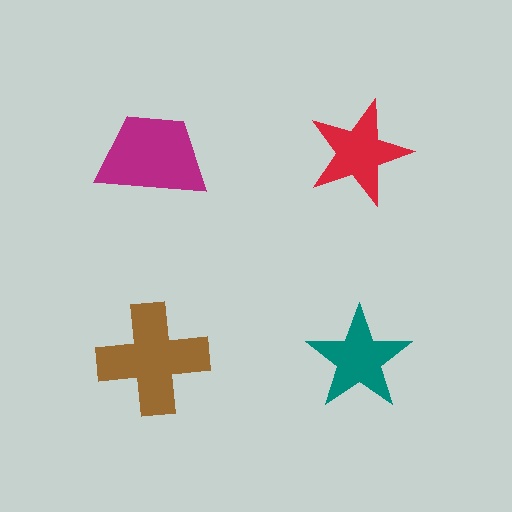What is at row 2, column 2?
A teal star.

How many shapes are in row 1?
2 shapes.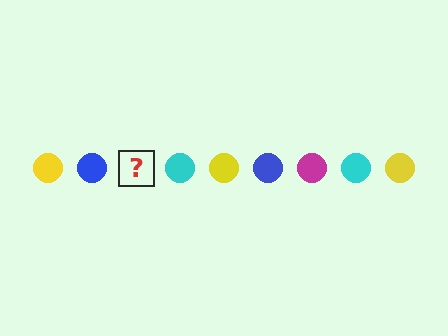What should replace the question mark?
The question mark should be replaced with a magenta circle.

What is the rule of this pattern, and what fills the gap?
The rule is that the pattern cycles through yellow, blue, magenta, cyan circles. The gap should be filled with a magenta circle.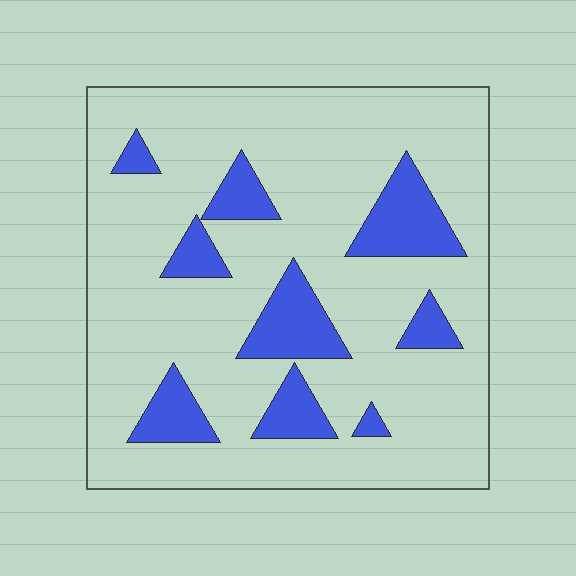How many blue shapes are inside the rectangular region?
9.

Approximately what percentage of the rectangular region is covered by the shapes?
Approximately 20%.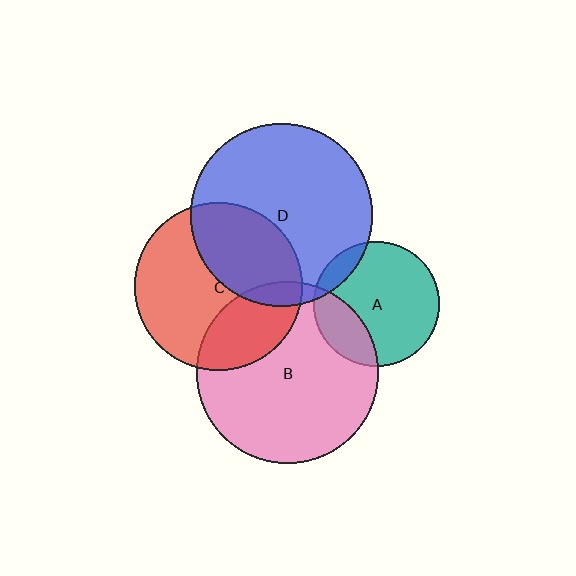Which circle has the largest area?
Circle D (blue).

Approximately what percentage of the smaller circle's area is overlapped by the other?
Approximately 5%.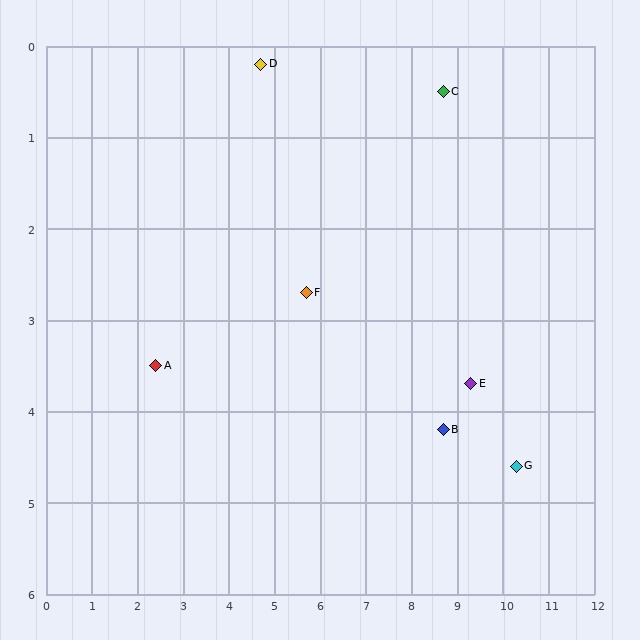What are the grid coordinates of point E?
Point E is at approximately (9.3, 3.7).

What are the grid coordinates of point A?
Point A is at approximately (2.4, 3.5).